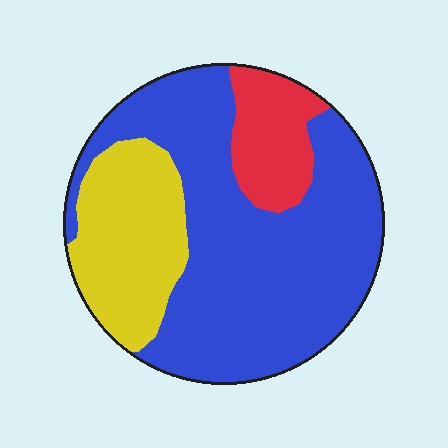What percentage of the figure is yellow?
Yellow covers about 25% of the figure.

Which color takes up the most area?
Blue, at roughly 65%.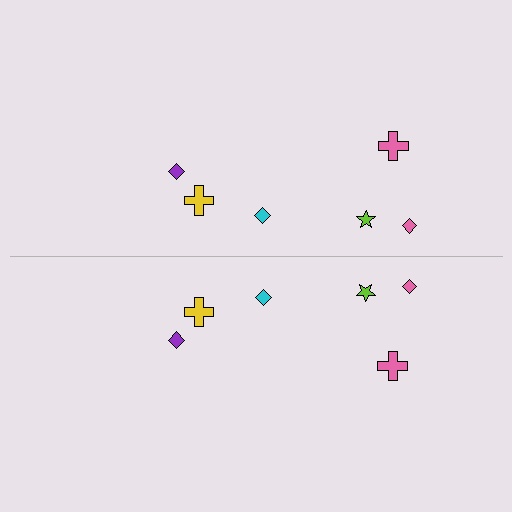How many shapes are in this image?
There are 12 shapes in this image.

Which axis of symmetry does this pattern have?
The pattern has a horizontal axis of symmetry running through the center of the image.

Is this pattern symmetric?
Yes, this pattern has bilateral (reflection) symmetry.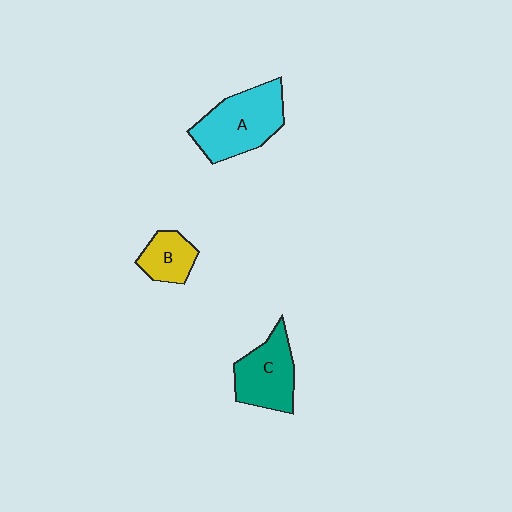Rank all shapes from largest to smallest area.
From largest to smallest: A (cyan), C (teal), B (yellow).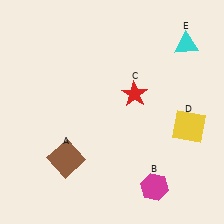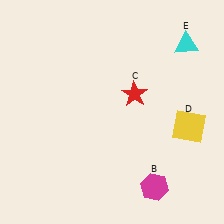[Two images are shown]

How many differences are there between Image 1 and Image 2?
There is 1 difference between the two images.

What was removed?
The brown square (A) was removed in Image 2.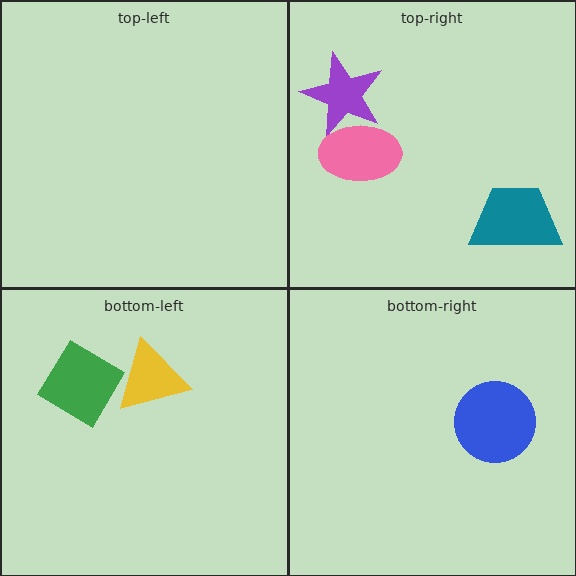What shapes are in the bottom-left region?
The yellow triangle, the green diamond.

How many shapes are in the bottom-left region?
2.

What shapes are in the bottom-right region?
The blue circle.